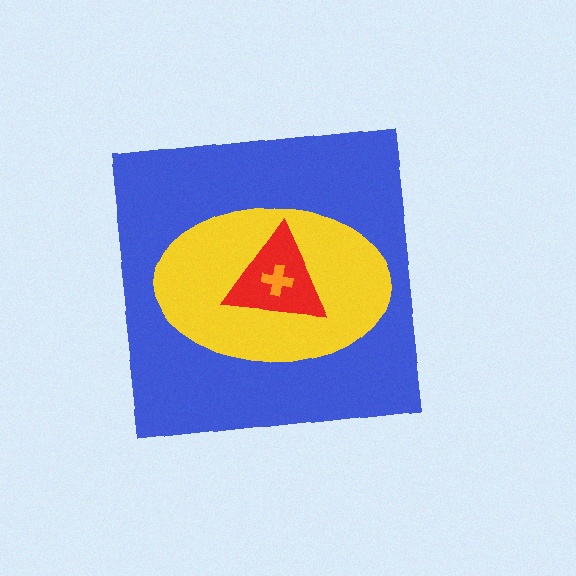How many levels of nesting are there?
4.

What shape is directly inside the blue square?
The yellow ellipse.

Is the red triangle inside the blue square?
Yes.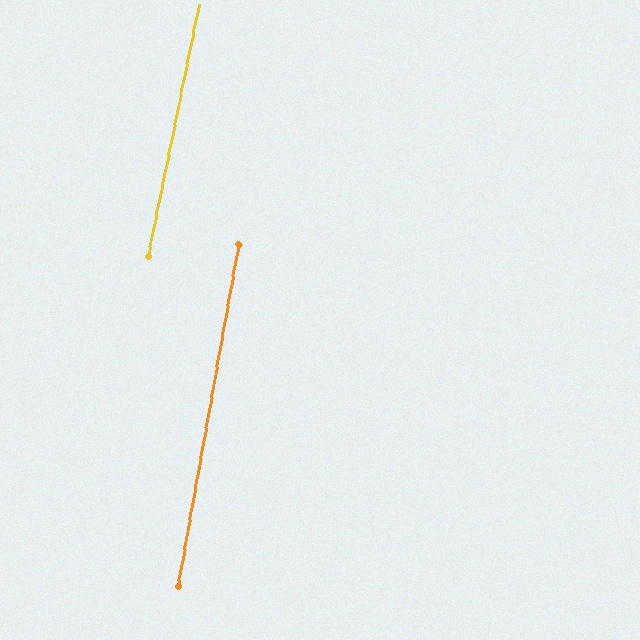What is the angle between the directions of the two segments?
Approximately 2 degrees.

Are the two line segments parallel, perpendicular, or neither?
Parallel — their directions differ by only 1.5°.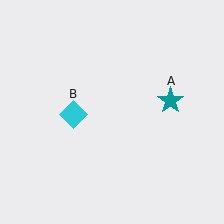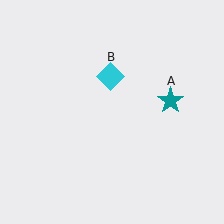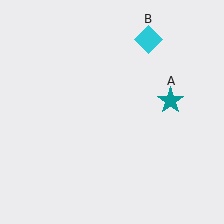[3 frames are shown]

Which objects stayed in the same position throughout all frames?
Teal star (object A) remained stationary.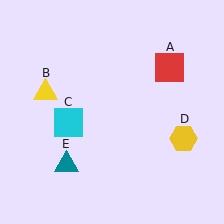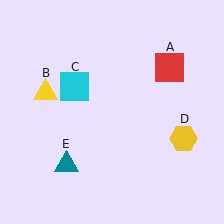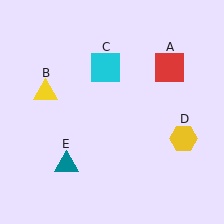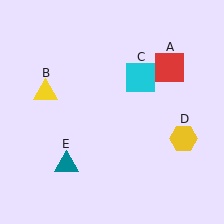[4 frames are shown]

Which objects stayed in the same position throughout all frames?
Red square (object A) and yellow triangle (object B) and yellow hexagon (object D) and teal triangle (object E) remained stationary.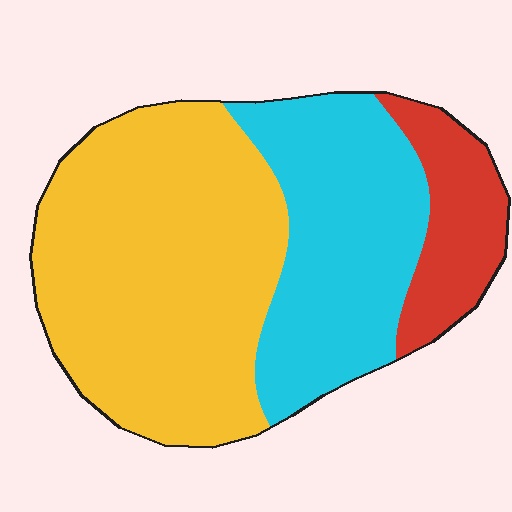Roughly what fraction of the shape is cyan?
Cyan covers about 35% of the shape.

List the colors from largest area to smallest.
From largest to smallest: yellow, cyan, red.